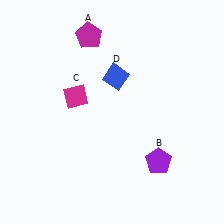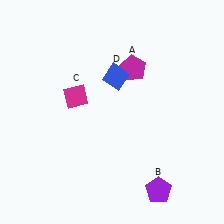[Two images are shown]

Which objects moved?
The objects that moved are: the magenta pentagon (A), the purple pentagon (B).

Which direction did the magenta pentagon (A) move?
The magenta pentagon (A) moved right.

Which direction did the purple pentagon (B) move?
The purple pentagon (B) moved down.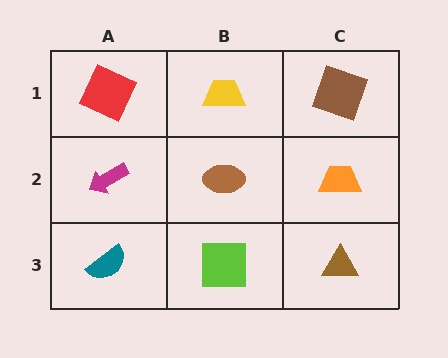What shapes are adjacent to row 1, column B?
A brown ellipse (row 2, column B), a red square (row 1, column A), a brown square (row 1, column C).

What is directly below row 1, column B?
A brown ellipse.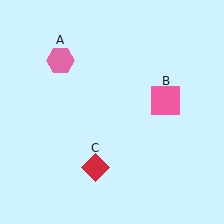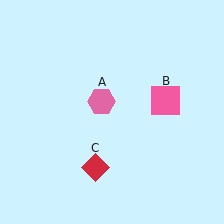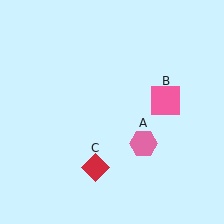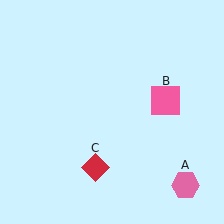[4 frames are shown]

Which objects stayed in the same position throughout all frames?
Pink square (object B) and red diamond (object C) remained stationary.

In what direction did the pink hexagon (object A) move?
The pink hexagon (object A) moved down and to the right.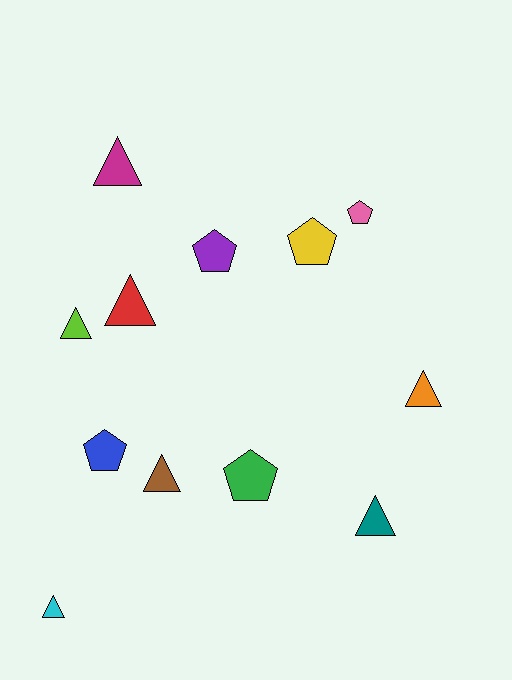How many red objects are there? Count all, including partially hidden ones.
There is 1 red object.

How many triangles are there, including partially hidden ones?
There are 7 triangles.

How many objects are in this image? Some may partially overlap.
There are 12 objects.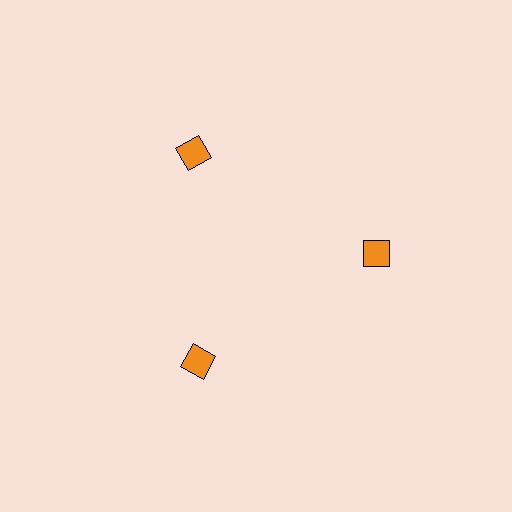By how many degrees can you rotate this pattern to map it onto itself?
The pattern maps onto itself every 120 degrees of rotation.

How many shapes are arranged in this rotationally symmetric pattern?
There are 3 shapes, arranged in 3 groups of 1.